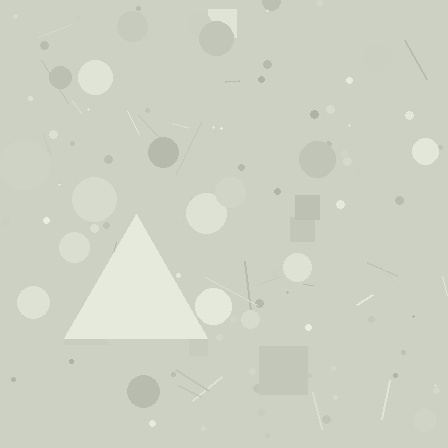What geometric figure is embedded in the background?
A triangle is embedded in the background.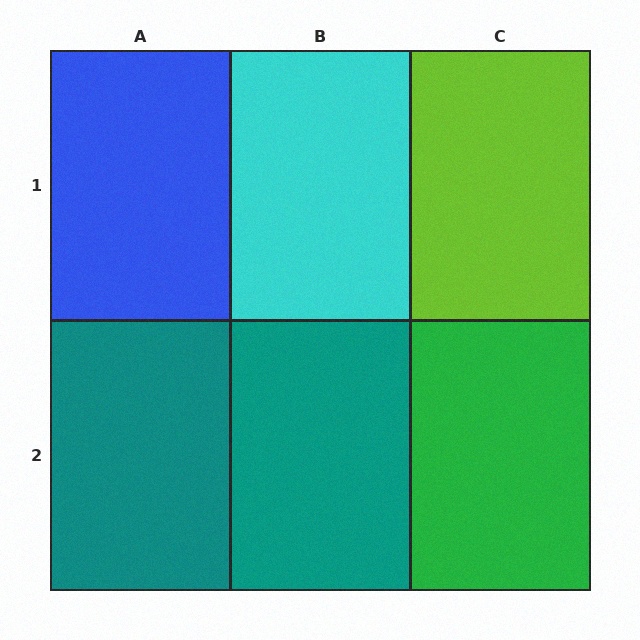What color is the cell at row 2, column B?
Teal.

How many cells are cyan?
1 cell is cyan.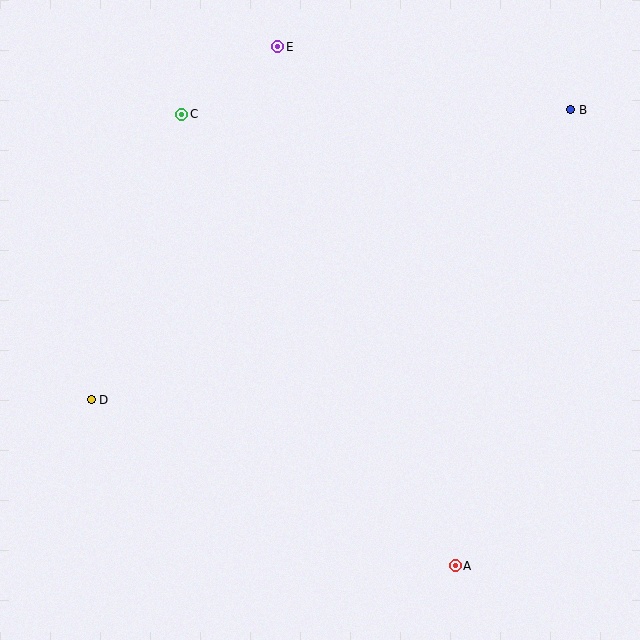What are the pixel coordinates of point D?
Point D is at (91, 400).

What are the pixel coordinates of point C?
Point C is at (182, 114).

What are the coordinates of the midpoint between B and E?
The midpoint between B and E is at (424, 78).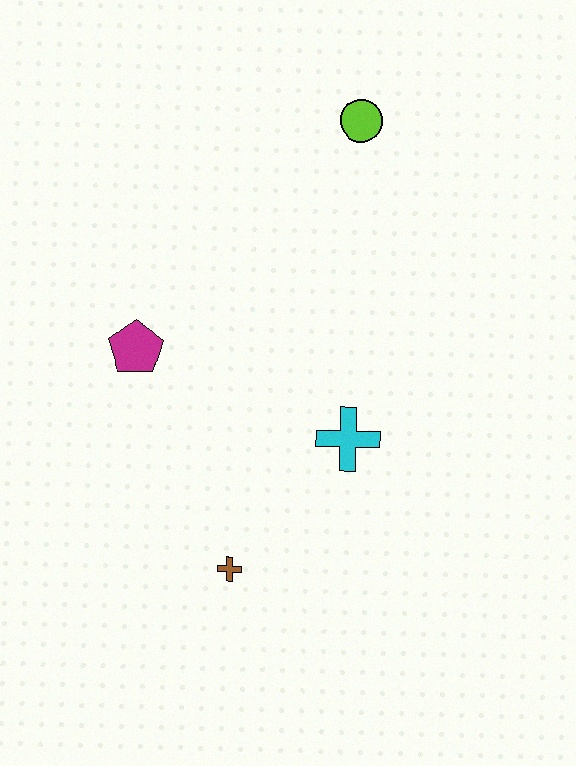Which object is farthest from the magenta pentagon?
The lime circle is farthest from the magenta pentagon.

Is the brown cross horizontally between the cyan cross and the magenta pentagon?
Yes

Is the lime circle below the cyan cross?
No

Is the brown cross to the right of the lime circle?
No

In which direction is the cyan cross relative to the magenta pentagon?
The cyan cross is to the right of the magenta pentagon.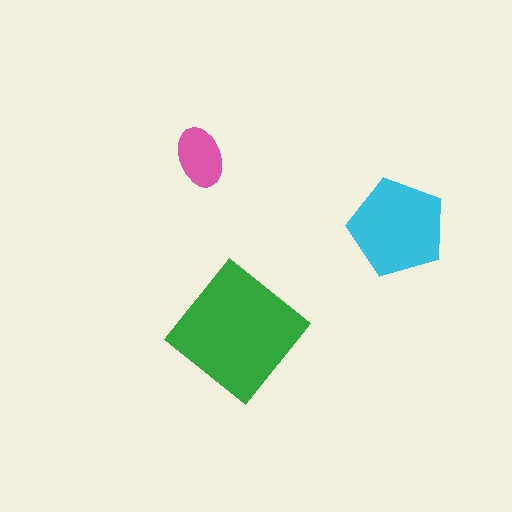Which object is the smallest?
The pink ellipse.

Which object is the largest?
The green diamond.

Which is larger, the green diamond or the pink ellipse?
The green diamond.